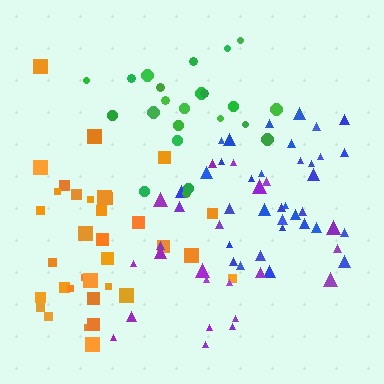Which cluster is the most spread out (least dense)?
Purple.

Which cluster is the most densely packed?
Blue.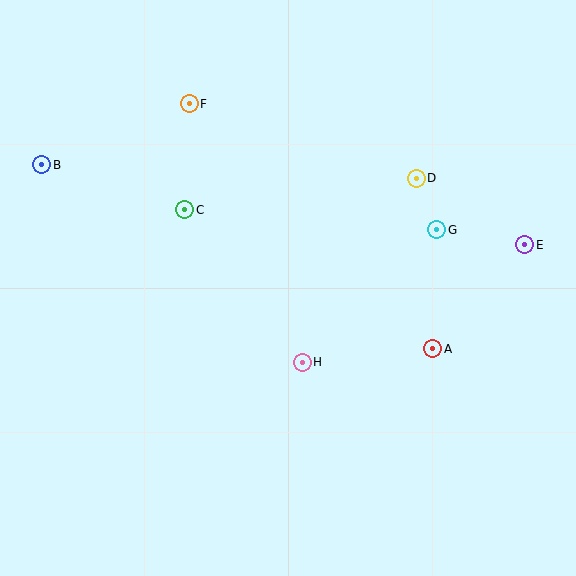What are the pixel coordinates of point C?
Point C is at (185, 210).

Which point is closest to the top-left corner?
Point B is closest to the top-left corner.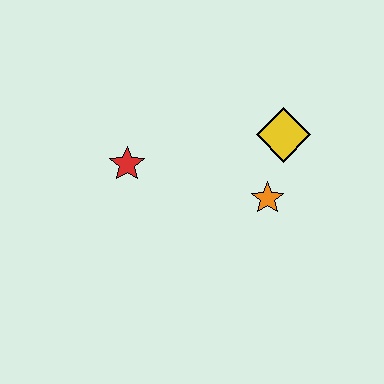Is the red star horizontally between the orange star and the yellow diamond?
No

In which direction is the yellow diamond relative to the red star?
The yellow diamond is to the right of the red star.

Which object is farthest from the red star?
The yellow diamond is farthest from the red star.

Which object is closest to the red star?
The orange star is closest to the red star.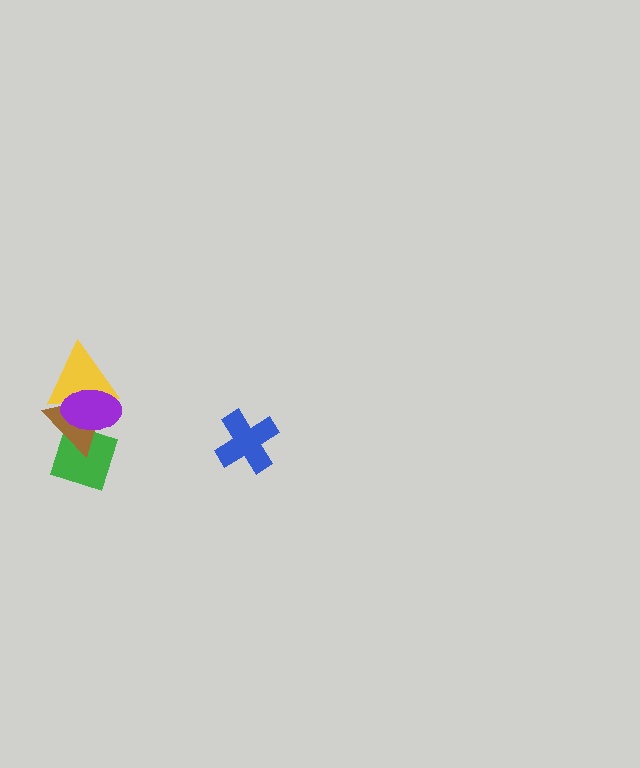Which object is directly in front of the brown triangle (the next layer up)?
The yellow triangle is directly in front of the brown triangle.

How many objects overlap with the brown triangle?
3 objects overlap with the brown triangle.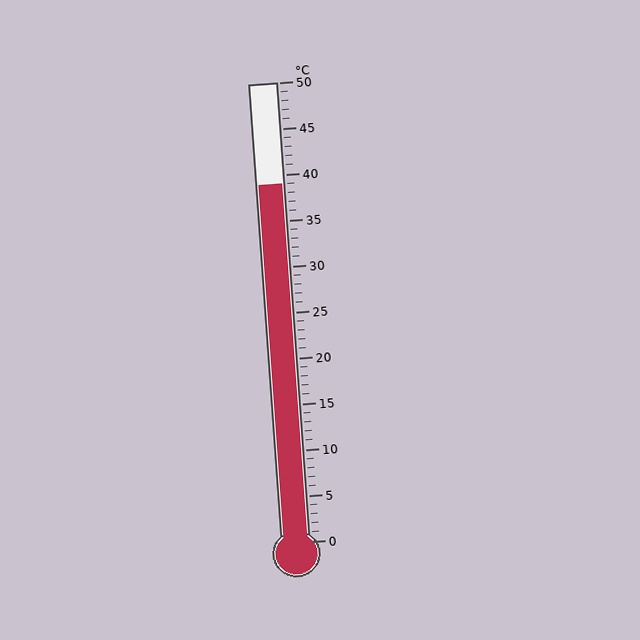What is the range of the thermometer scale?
The thermometer scale ranges from 0°C to 50°C.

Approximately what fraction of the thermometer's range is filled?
The thermometer is filled to approximately 80% of its range.